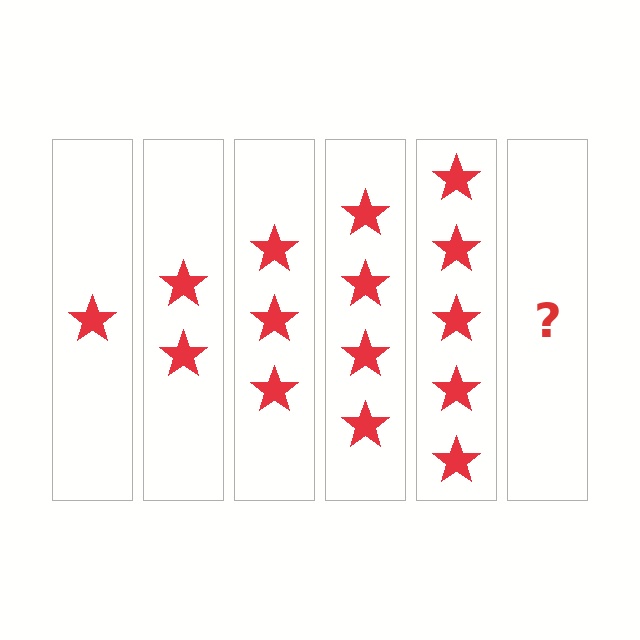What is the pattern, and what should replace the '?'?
The pattern is that each step adds one more star. The '?' should be 6 stars.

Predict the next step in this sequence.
The next step is 6 stars.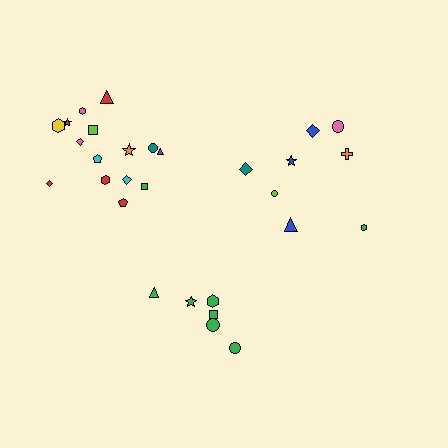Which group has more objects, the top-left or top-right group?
The top-left group.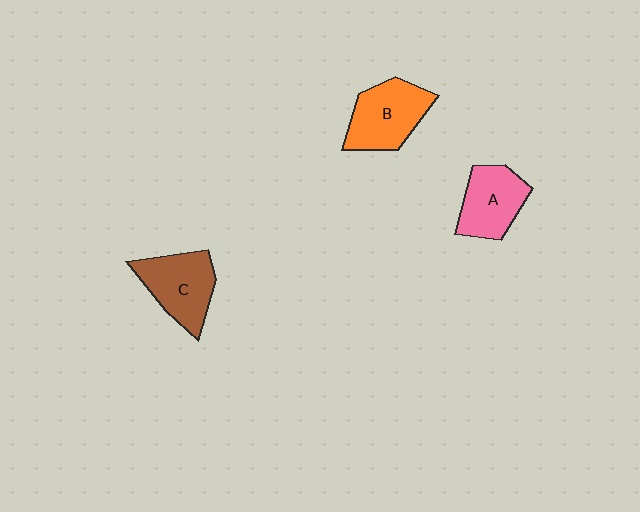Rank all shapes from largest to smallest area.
From largest to smallest: B (orange), C (brown), A (pink).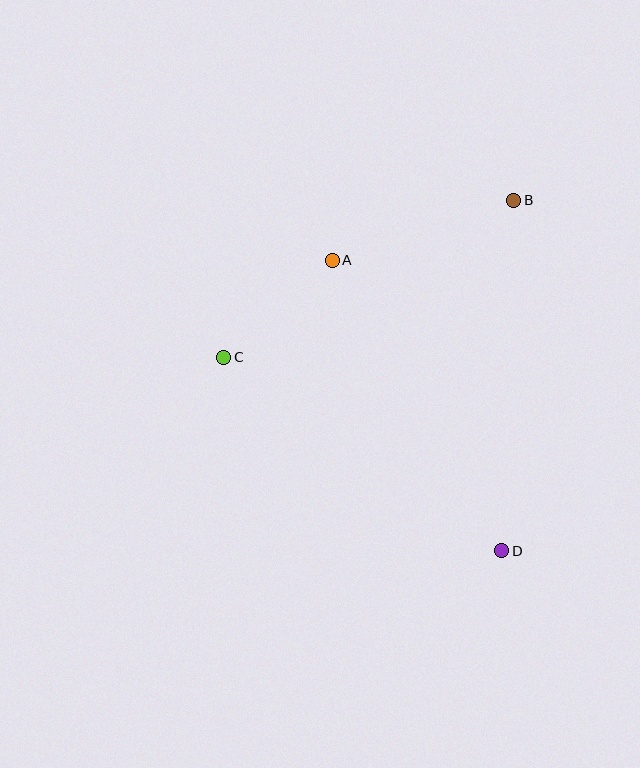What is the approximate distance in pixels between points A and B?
The distance between A and B is approximately 191 pixels.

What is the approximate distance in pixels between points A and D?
The distance between A and D is approximately 336 pixels.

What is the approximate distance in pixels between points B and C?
The distance between B and C is approximately 330 pixels.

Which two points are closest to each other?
Points A and C are closest to each other.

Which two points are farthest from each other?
Points B and D are farthest from each other.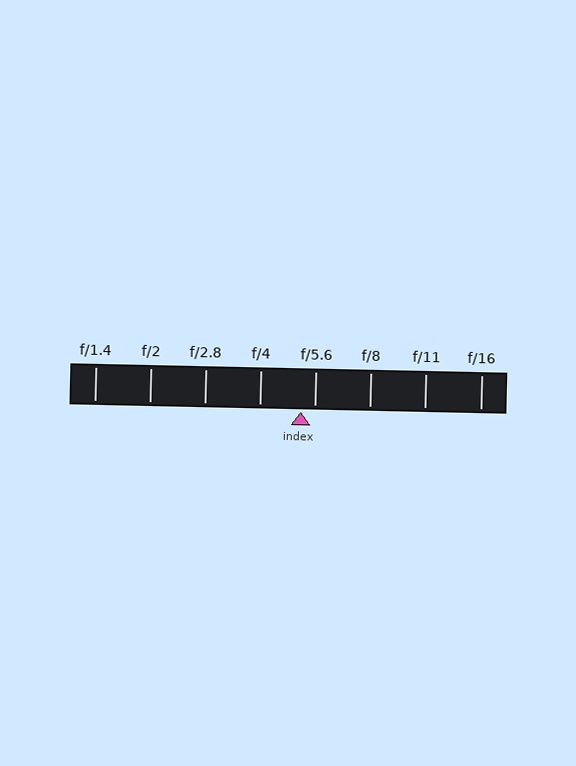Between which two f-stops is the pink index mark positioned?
The index mark is between f/4 and f/5.6.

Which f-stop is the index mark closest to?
The index mark is closest to f/5.6.